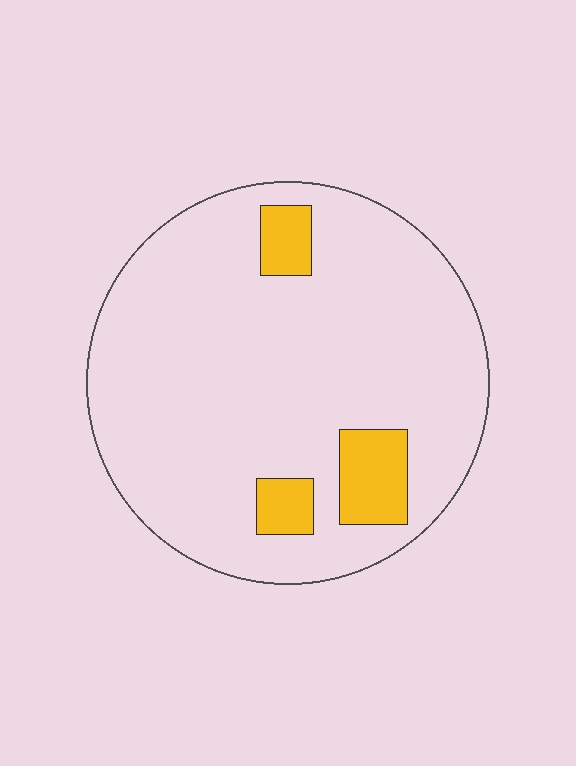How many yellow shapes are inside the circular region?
3.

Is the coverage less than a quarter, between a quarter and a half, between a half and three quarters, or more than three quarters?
Less than a quarter.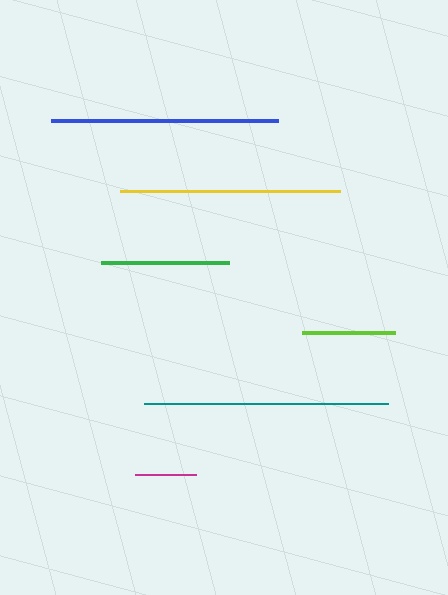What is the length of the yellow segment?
The yellow segment is approximately 220 pixels long.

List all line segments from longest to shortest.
From longest to shortest: teal, blue, yellow, green, lime, magenta.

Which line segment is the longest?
The teal line is the longest at approximately 244 pixels.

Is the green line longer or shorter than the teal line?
The teal line is longer than the green line.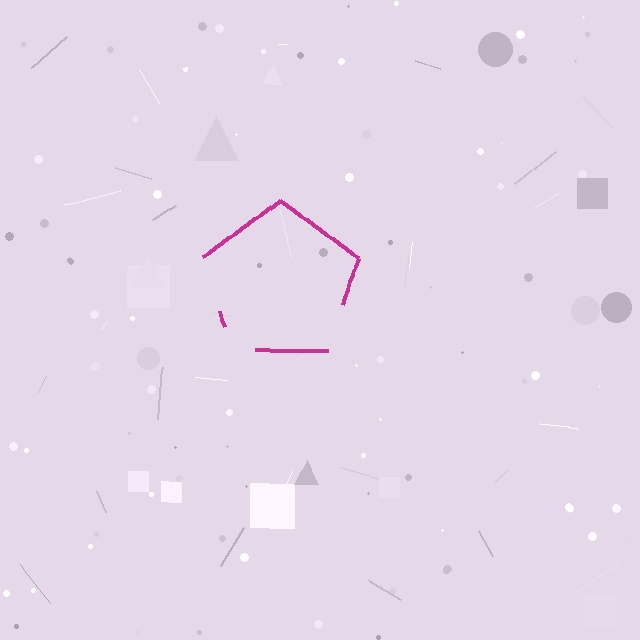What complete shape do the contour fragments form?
The contour fragments form a pentagon.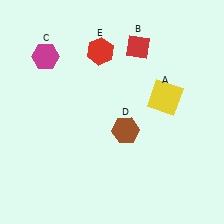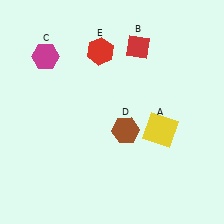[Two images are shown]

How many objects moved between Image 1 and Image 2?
1 object moved between the two images.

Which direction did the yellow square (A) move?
The yellow square (A) moved down.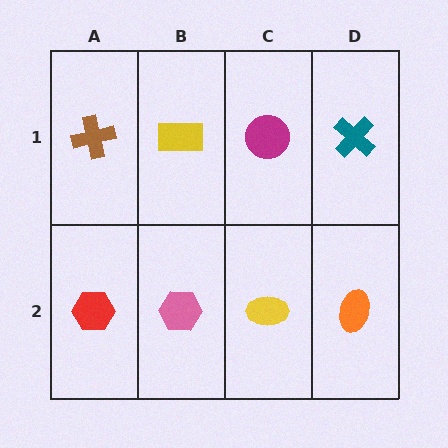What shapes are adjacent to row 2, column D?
A teal cross (row 1, column D), a yellow ellipse (row 2, column C).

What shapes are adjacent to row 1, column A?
A red hexagon (row 2, column A), a yellow rectangle (row 1, column B).